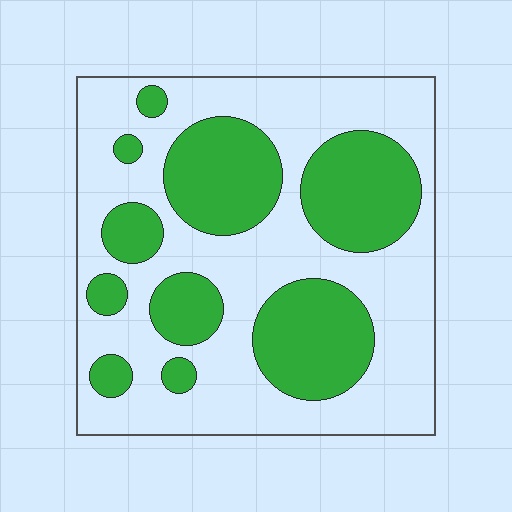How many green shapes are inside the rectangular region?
10.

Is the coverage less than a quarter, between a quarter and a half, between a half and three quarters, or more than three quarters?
Between a quarter and a half.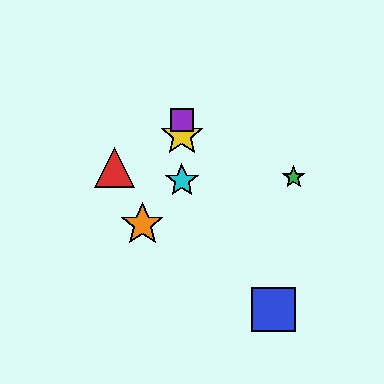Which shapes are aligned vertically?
The yellow star, the purple square, the cyan star are aligned vertically.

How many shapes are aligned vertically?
3 shapes (the yellow star, the purple square, the cyan star) are aligned vertically.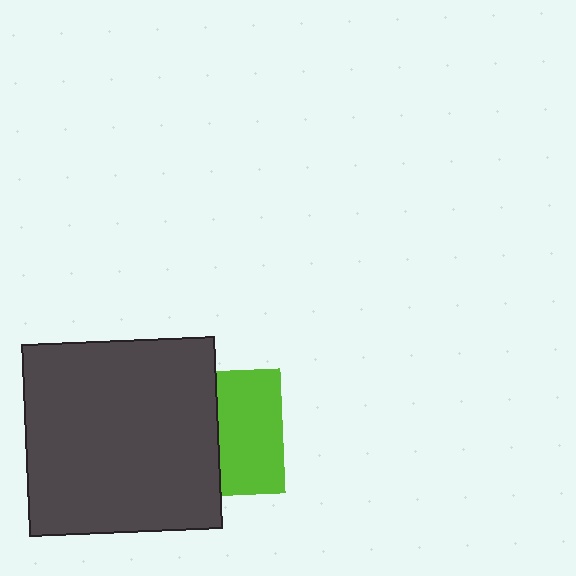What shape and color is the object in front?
The object in front is a dark gray square.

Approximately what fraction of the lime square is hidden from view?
Roughly 48% of the lime square is hidden behind the dark gray square.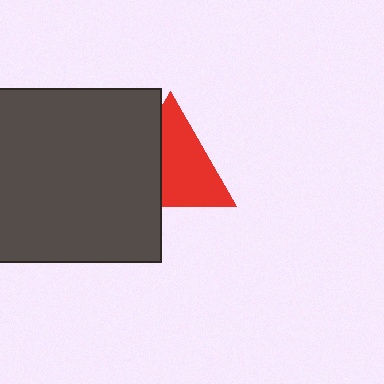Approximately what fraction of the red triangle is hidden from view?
Roughly 38% of the red triangle is hidden behind the dark gray square.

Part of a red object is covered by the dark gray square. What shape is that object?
It is a triangle.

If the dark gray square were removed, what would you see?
You would see the complete red triangle.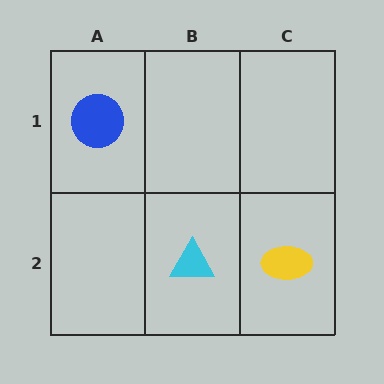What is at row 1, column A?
A blue circle.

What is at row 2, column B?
A cyan triangle.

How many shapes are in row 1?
1 shape.